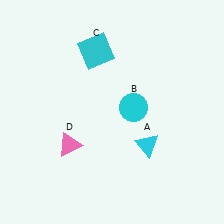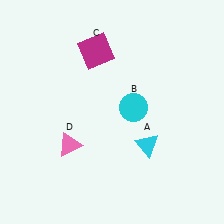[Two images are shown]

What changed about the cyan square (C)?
In Image 1, C is cyan. In Image 2, it changed to magenta.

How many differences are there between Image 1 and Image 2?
There is 1 difference between the two images.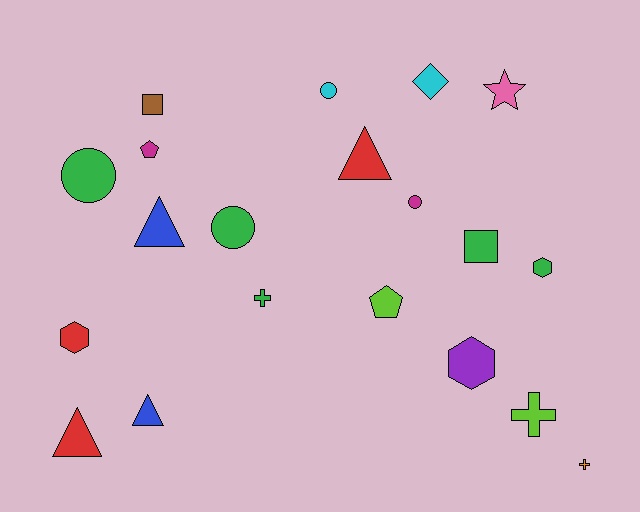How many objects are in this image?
There are 20 objects.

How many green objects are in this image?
There are 5 green objects.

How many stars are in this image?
There is 1 star.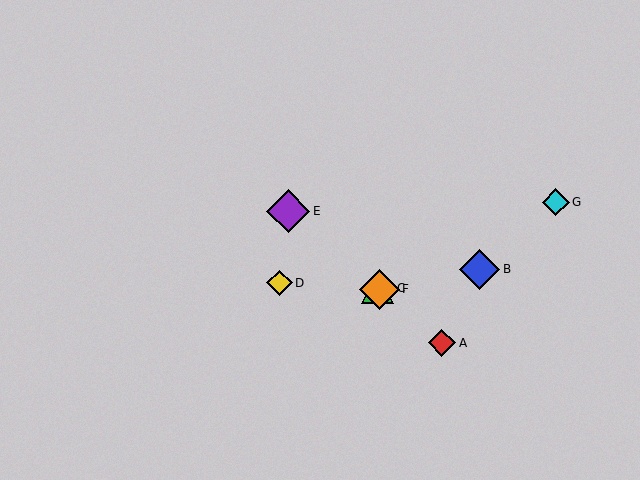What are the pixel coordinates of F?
Object F is at (380, 289).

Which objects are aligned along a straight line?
Objects A, C, E, F are aligned along a straight line.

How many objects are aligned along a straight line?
4 objects (A, C, E, F) are aligned along a straight line.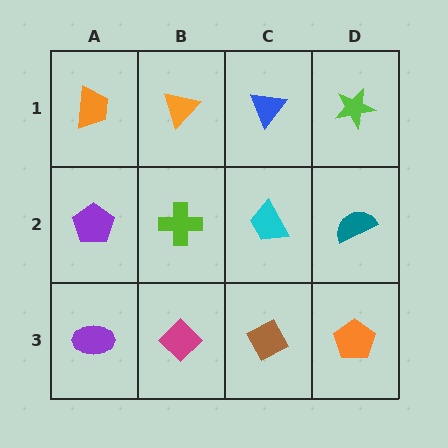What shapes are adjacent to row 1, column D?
A teal semicircle (row 2, column D), a blue triangle (row 1, column C).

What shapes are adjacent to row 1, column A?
A purple pentagon (row 2, column A), an orange triangle (row 1, column B).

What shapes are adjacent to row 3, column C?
A cyan trapezoid (row 2, column C), a magenta diamond (row 3, column B), an orange pentagon (row 3, column D).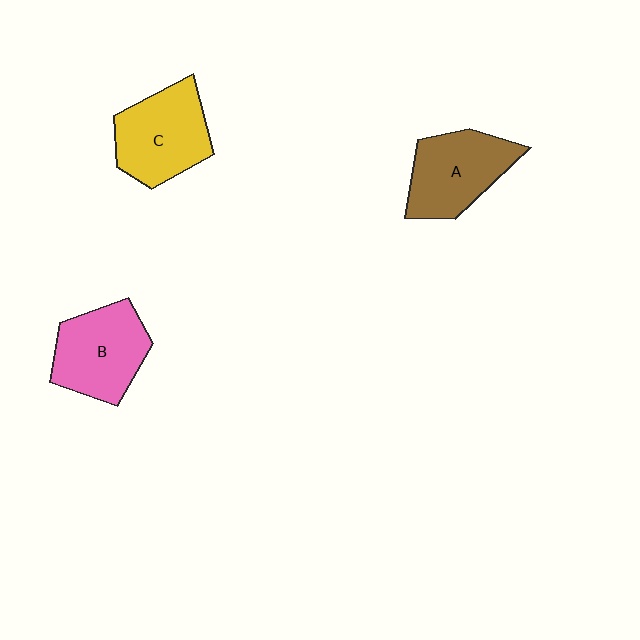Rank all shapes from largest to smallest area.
From largest to smallest: C (yellow), B (pink), A (brown).